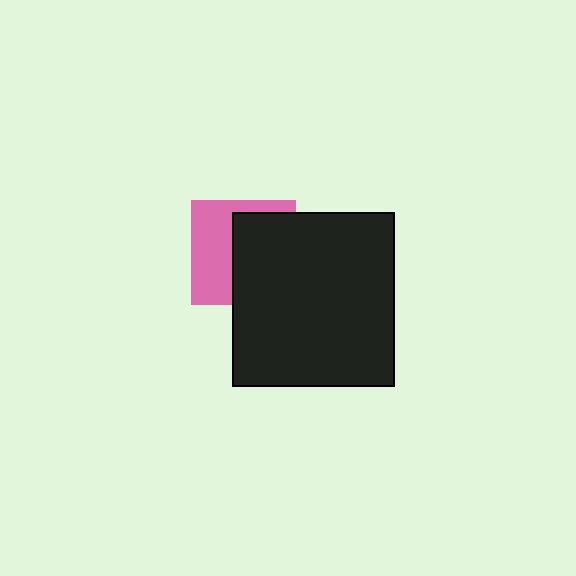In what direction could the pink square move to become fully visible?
The pink square could move left. That would shift it out from behind the black rectangle entirely.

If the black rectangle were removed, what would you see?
You would see the complete pink square.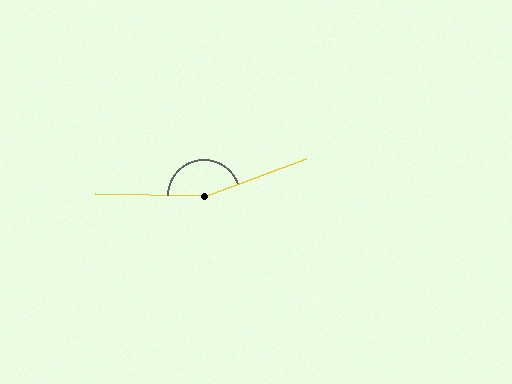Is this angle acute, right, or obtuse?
It is obtuse.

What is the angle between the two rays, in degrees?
Approximately 159 degrees.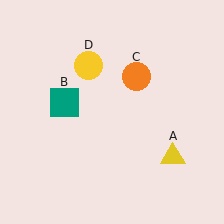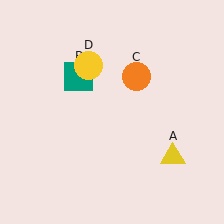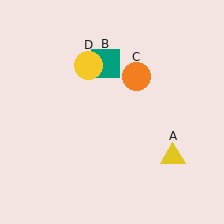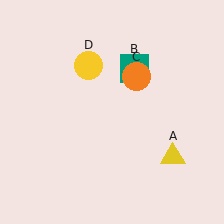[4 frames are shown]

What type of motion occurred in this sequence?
The teal square (object B) rotated clockwise around the center of the scene.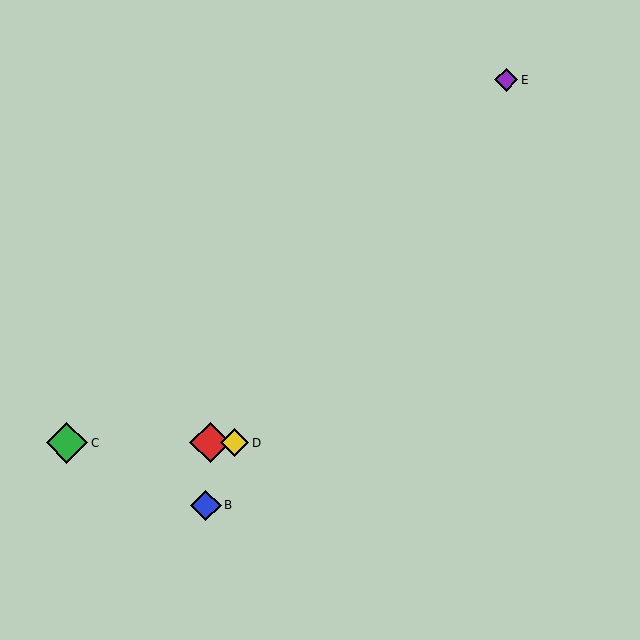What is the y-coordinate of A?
Object A is at y≈443.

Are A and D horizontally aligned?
Yes, both are at y≈443.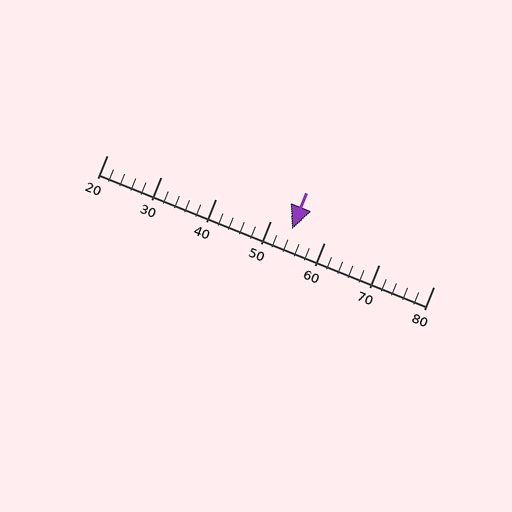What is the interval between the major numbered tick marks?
The major tick marks are spaced 10 units apart.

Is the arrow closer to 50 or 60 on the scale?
The arrow is closer to 50.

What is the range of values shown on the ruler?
The ruler shows values from 20 to 80.